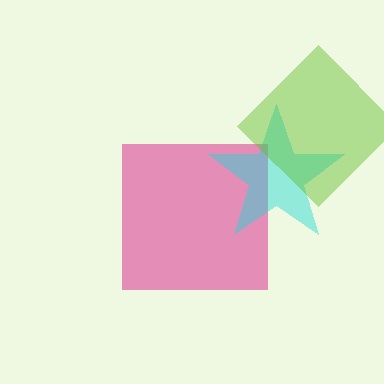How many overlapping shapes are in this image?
There are 3 overlapping shapes in the image.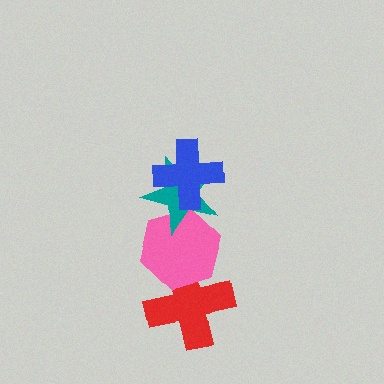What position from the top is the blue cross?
The blue cross is 1st from the top.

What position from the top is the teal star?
The teal star is 2nd from the top.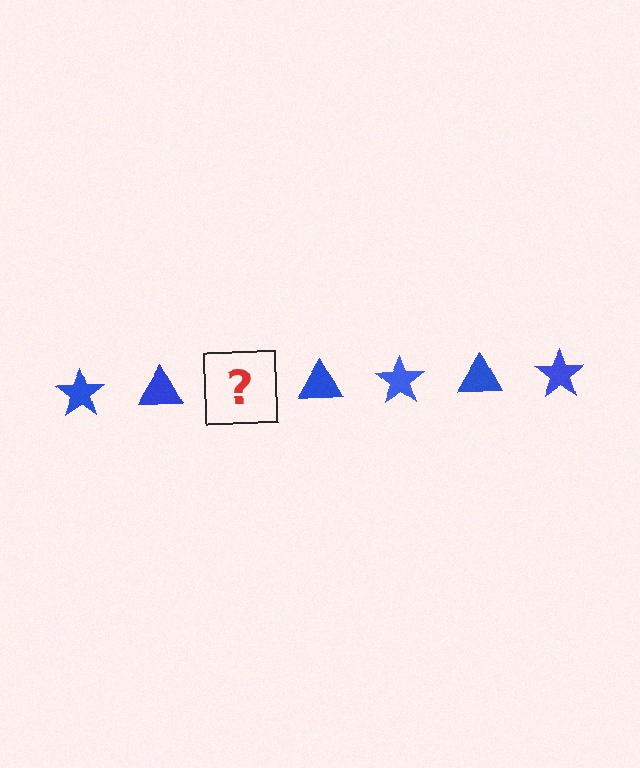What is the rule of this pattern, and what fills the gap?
The rule is that the pattern cycles through star, triangle shapes in blue. The gap should be filled with a blue star.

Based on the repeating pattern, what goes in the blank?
The blank should be a blue star.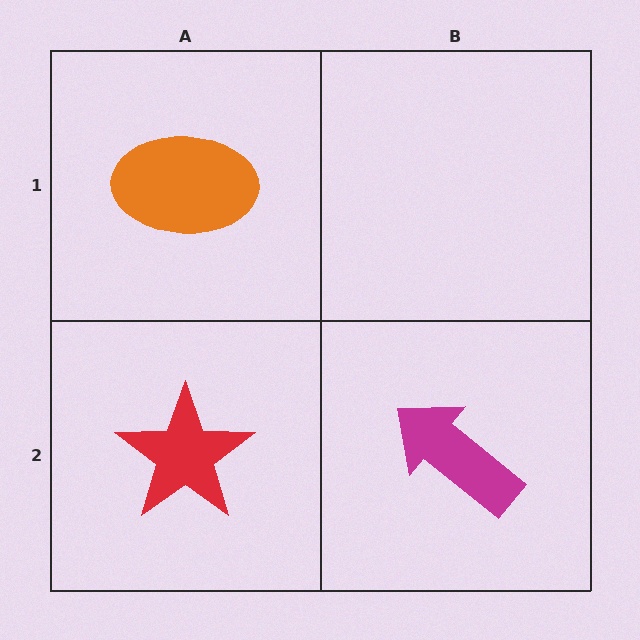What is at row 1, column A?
An orange ellipse.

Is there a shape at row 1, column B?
No, that cell is empty.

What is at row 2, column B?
A magenta arrow.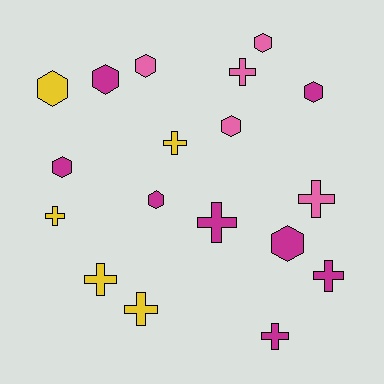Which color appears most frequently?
Magenta, with 8 objects.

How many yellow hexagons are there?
There is 1 yellow hexagon.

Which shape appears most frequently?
Cross, with 9 objects.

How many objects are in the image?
There are 18 objects.